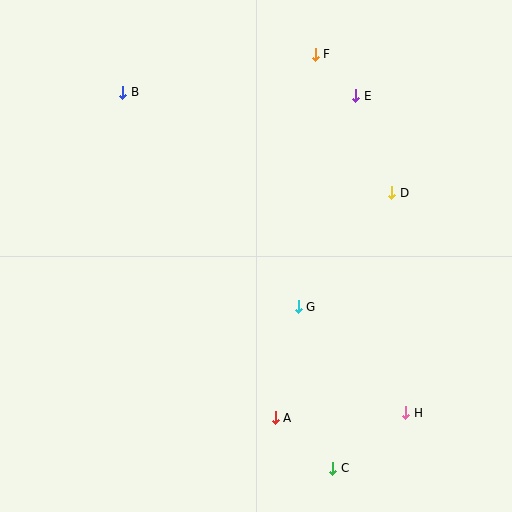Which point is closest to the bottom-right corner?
Point H is closest to the bottom-right corner.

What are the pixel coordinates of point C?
Point C is at (333, 468).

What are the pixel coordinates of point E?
Point E is at (356, 96).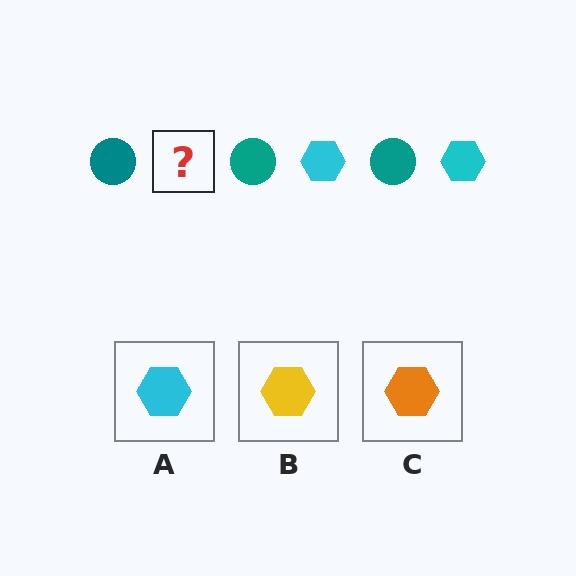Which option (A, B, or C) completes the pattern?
A.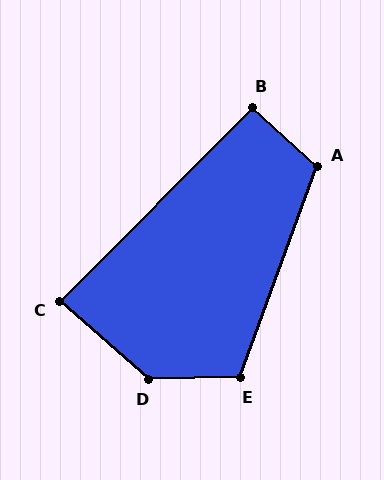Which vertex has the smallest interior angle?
C, at approximately 86 degrees.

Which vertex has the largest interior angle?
D, at approximately 138 degrees.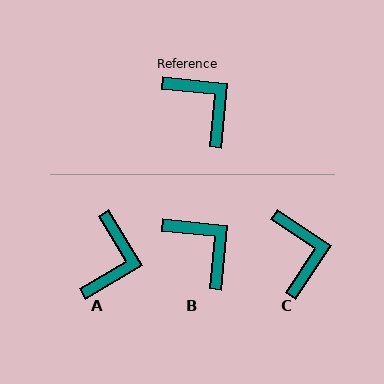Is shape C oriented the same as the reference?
No, it is off by about 29 degrees.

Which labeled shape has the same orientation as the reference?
B.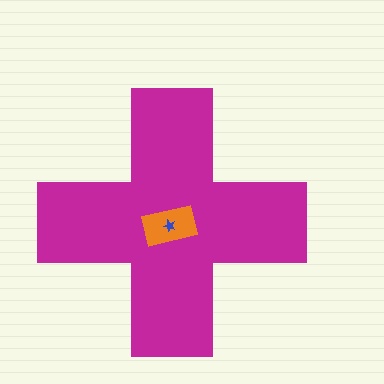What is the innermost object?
The blue star.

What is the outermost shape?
The magenta cross.